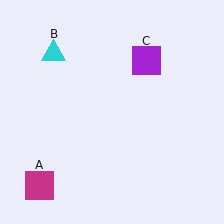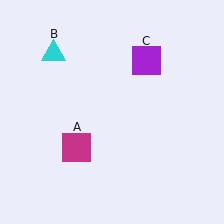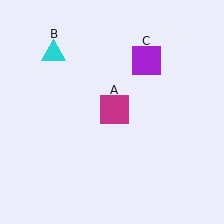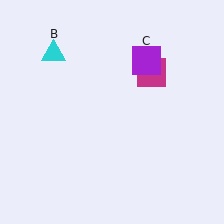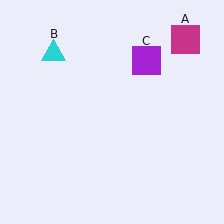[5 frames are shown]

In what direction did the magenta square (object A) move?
The magenta square (object A) moved up and to the right.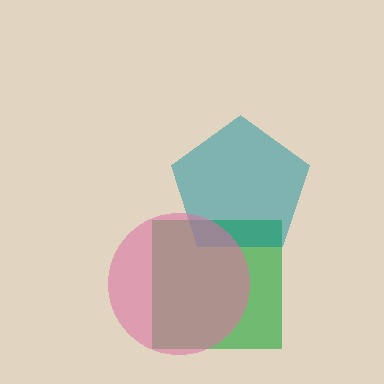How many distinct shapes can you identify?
There are 3 distinct shapes: a green square, a teal pentagon, a pink circle.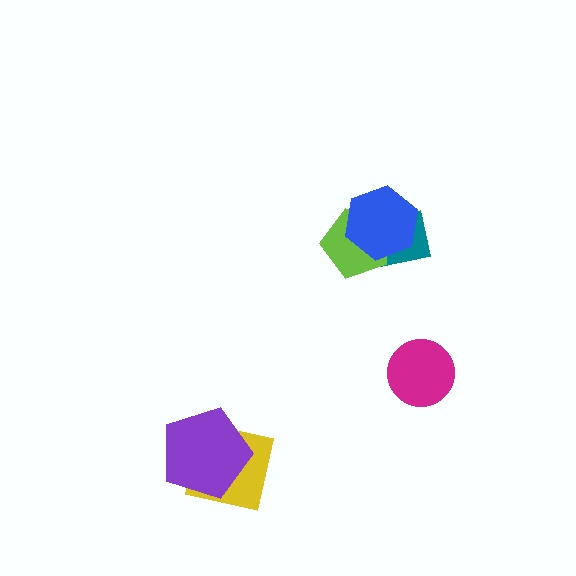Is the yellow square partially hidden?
Yes, it is partially covered by another shape.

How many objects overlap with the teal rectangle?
2 objects overlap with the teal rectangle.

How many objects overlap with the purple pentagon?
1 object overlaps with the purple pentagon.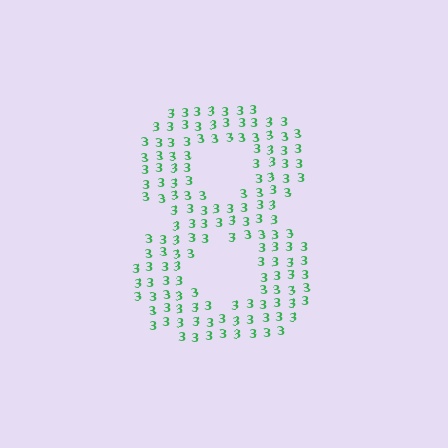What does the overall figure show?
The overall figure shows the digit 8.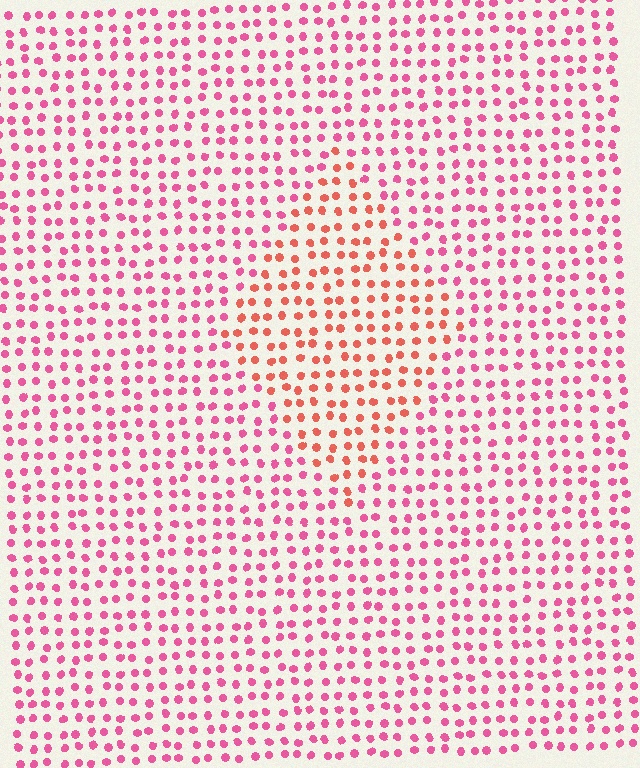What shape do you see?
I see a diamond.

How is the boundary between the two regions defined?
The boundary is defined purely by a slight shift in hue (about 34 degrees). Spacing, size, and orientation are identical on both sides.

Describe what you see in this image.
The image is filled with small pink elements in a uniform arrangement. A diamond-shaped region is visible where the elements are tinted to a slightly different hue, forming a subtle color boundary.